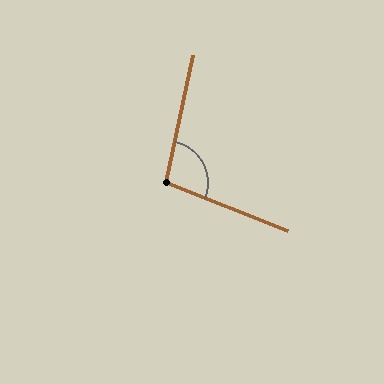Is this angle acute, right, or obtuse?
It is obtuse.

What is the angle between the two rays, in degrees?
Approximately 100 degrees.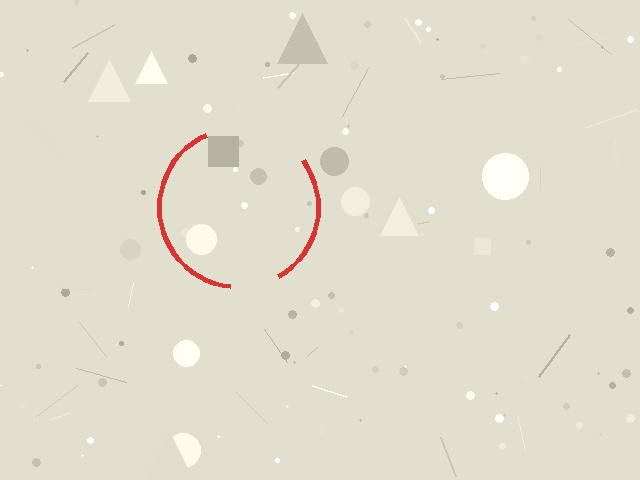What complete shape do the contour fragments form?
The contour fragments form a circle.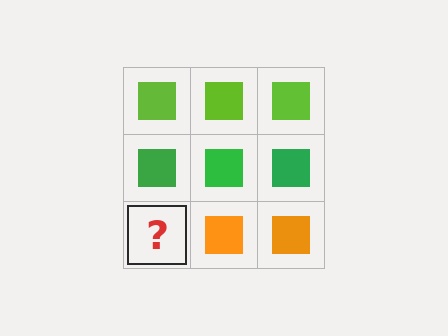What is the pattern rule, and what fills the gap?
The rule is that each row has a consistent color. The gap should be filled with an orange square.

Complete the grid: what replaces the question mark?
The question mark should be replaced with an orange square.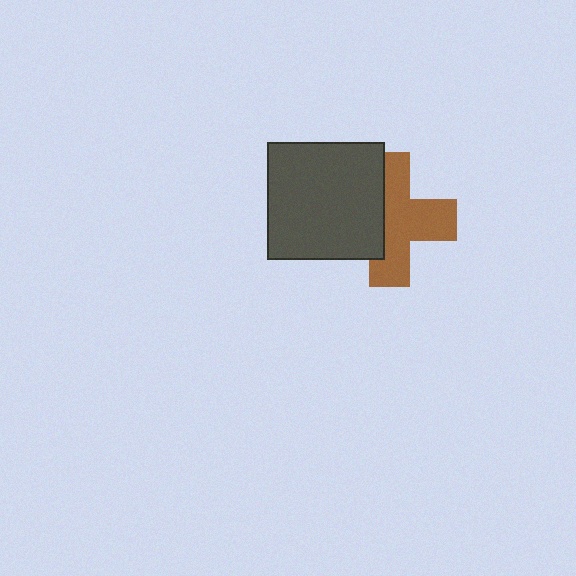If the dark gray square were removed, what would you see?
You would see the complete brown cross.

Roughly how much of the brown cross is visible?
About half of it is visible (roughly 60%).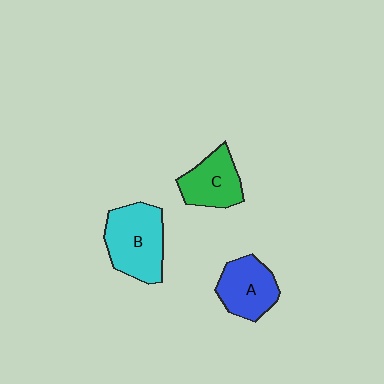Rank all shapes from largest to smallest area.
From largest to smallest: B (cyan), A (blue), C (green).